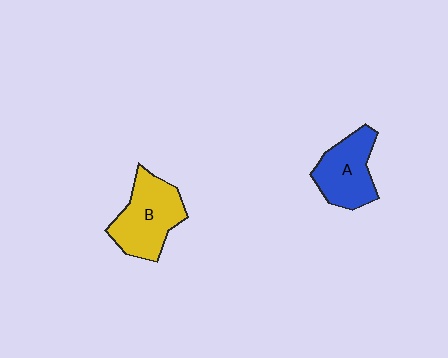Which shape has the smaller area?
Shape A (blue).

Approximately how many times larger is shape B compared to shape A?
Approximately 1.2 times.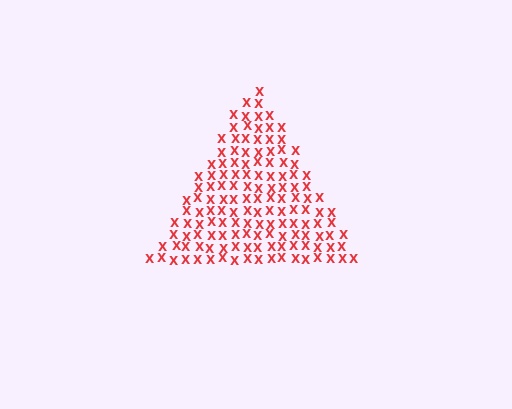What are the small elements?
The small elements are letter X's.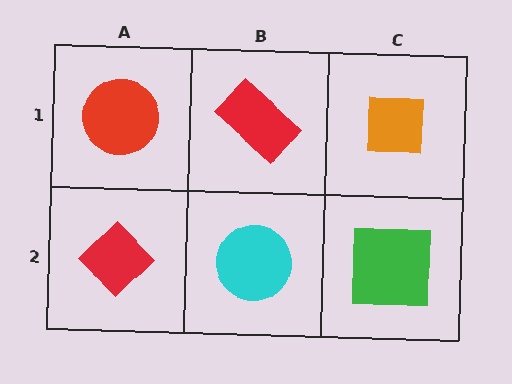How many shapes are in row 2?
3 shapes.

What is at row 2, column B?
A cyan circle.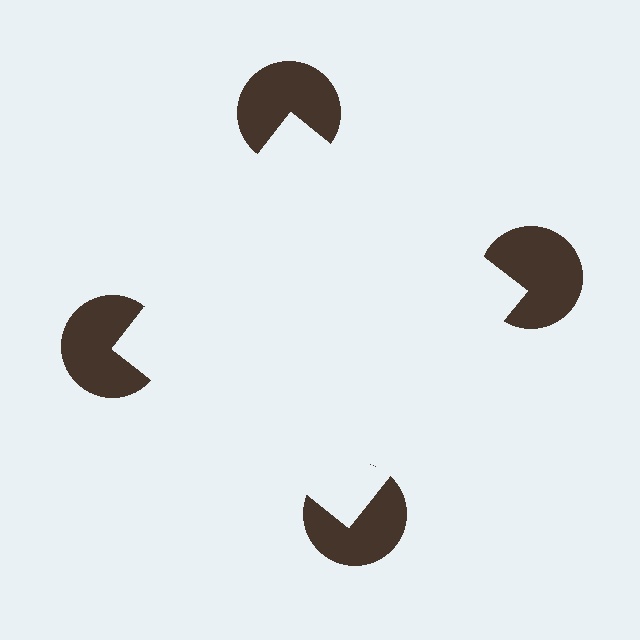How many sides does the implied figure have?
4 sides.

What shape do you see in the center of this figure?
An illusory square — its edges are inferred from the aligned wedge cuts in the pac-man discs, not physically drawn.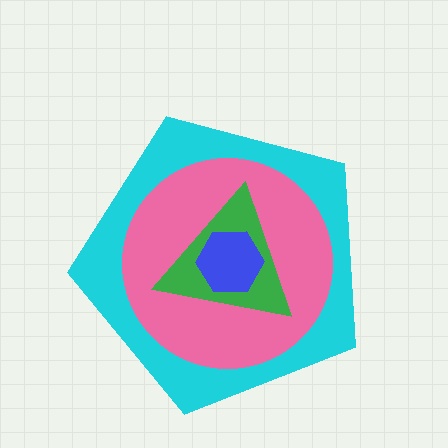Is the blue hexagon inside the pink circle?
Yes.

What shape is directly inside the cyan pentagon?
The pink circle.